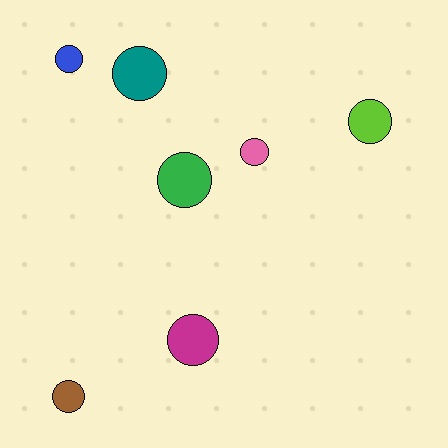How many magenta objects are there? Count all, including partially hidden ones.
There is 1 magenta object.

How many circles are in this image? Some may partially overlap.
There are 7 circles.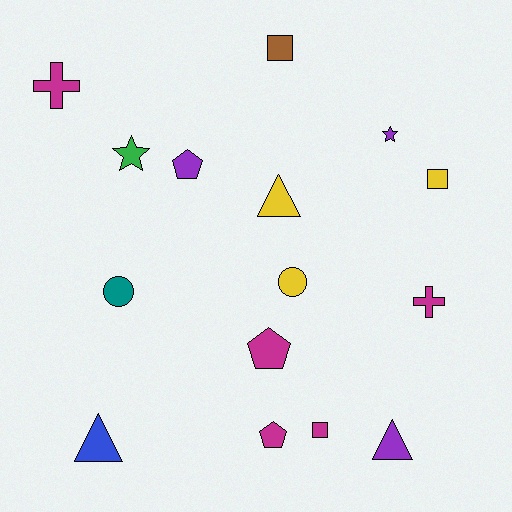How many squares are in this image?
There are 3 squares.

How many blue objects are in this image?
There is 1 blue object.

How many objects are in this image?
There are 15 objects.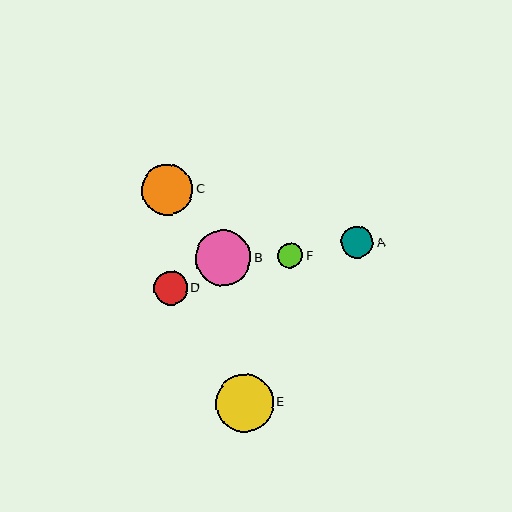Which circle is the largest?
Circle E is the largest with a size of approximately 58 pixels.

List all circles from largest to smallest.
From largest to smallest: E, B, C, D, A, F.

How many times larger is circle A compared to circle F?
Circle A is approximately 1.3 times the size of circle F.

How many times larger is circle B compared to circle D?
Circle B is approximately 1.6 times the size of circle D.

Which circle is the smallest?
Circle F is the smallest with a size of approximately 25 pixels.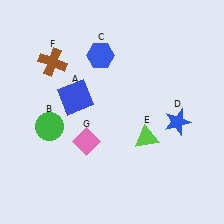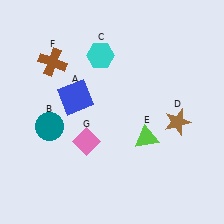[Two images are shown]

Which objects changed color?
B changed from green to teal. C changed from blue to cyan. D changed from blue to brown.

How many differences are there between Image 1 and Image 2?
There are 3 differences between the two images.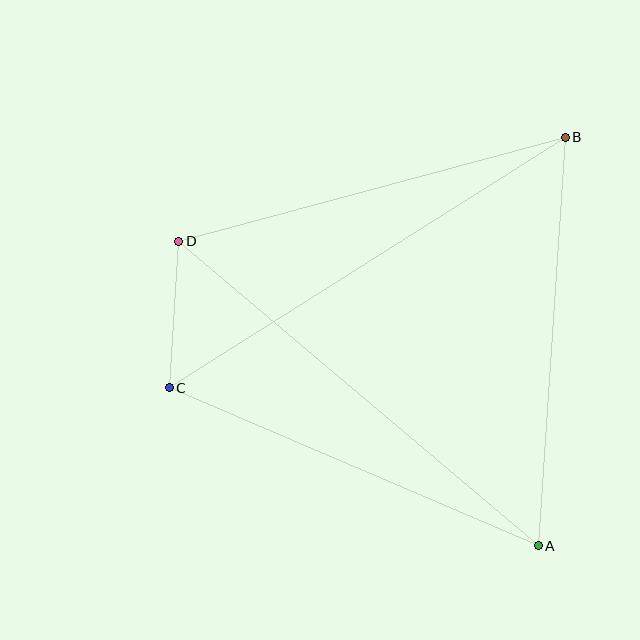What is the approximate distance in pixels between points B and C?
The distance between B and C is approximately 469 pixels.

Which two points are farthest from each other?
Points A and D are farthest from each other.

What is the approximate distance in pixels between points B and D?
The distance between B and D is approximately 400 pixels.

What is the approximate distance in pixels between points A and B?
The distance between A and B is approximately 410 pixels.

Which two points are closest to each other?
Points C and D are closest to each other.